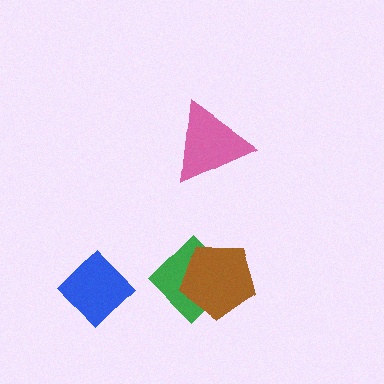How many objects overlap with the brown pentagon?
1 object overlaps with the brown pentagon.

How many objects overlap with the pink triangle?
0 objects overlap with the pink triangle.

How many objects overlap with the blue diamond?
0 objects overlap with the blue diamond.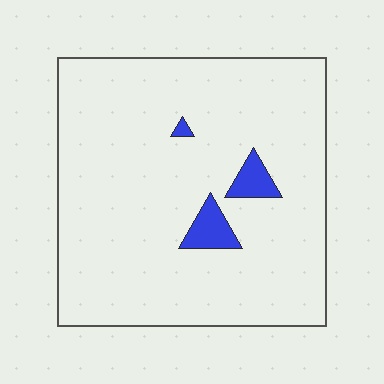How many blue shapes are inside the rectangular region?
3.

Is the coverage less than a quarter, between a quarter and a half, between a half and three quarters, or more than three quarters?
Less than a quarter.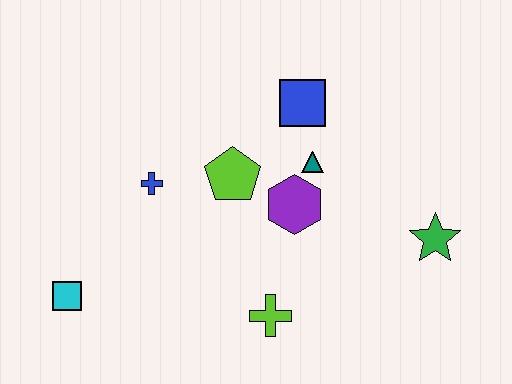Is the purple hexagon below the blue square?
Yes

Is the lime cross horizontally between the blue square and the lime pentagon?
Yes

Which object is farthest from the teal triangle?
The cyan square is farthest from the teal triangle.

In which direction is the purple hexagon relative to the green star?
The purple hexagon is to the left of the green star.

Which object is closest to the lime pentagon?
The purple hexagon is closest to the lime pentagon.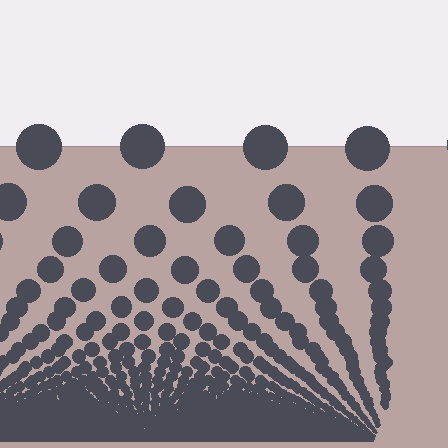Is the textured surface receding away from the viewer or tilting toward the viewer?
The surface appears to tilt toward the viewer. Texture elements get larger and sparser toward the top.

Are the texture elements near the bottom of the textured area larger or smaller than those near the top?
Smaller. The gradient is inverted — elements near the bottom are smaller and denser.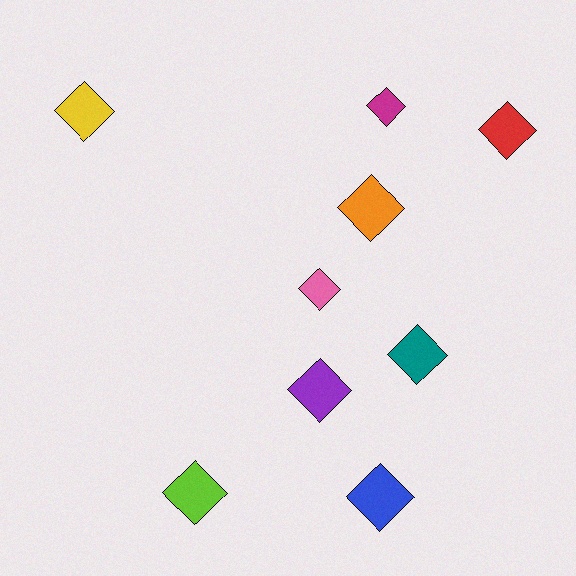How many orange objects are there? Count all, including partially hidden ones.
There is 1 orange object.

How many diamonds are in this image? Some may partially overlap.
There are 9 diamonds.